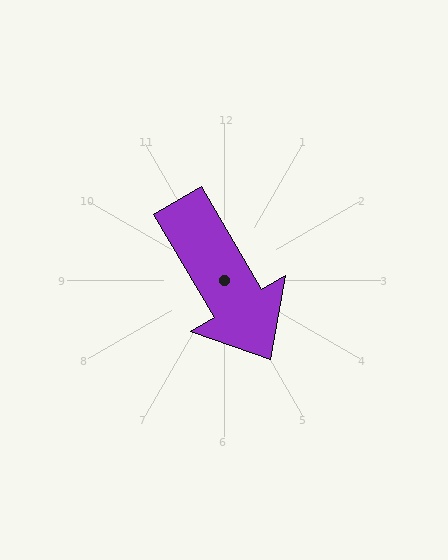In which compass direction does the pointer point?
Southeast.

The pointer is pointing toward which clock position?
Roughly 5 o'clock.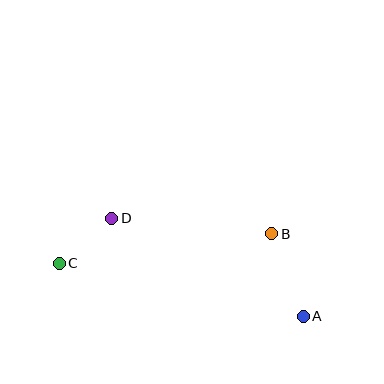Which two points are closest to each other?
Points C and D are closest to each other.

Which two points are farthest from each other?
Points A and C are farthest from each other.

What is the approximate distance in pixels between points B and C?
The distance between B and C is approximately 215 pixels.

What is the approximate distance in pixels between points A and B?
The distance between A and B is approximately 88 pixels.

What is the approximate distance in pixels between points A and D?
The distance between A and D is approximately 215 pixels.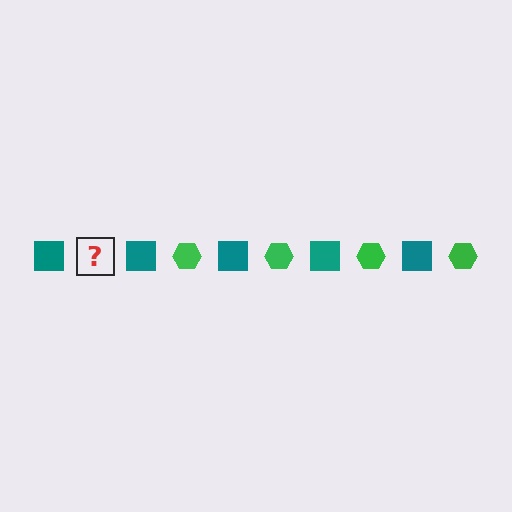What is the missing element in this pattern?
The missing element is a green hexagon.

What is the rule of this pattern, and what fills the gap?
The rule is that the pattern alternates between teal square and green hexagon. The gap should be filled with a green hexagon.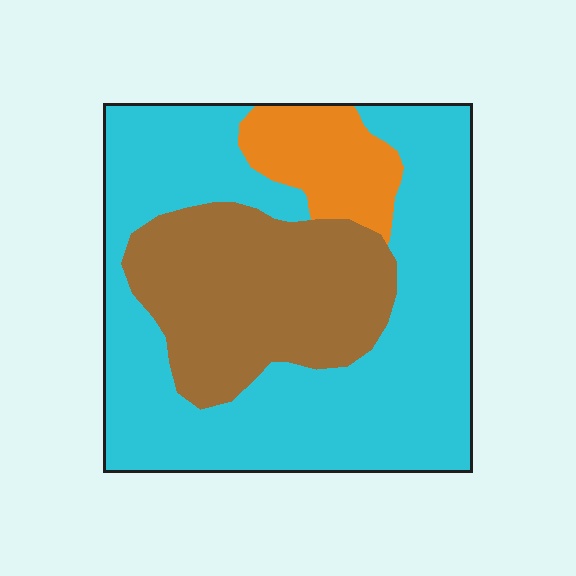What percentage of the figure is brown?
Brown takes up between a quarter and a half of the figure.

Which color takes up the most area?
Cyan, at roughly 60%.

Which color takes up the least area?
Orange, at roughly 10%.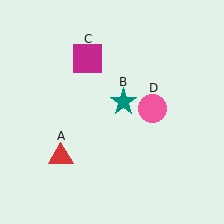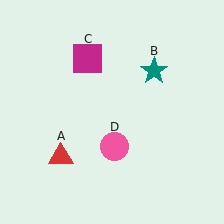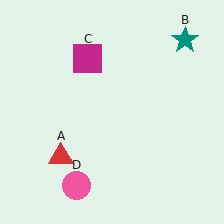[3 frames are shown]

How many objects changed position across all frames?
2 objects changed position: teal star (object B), pink circle (object D).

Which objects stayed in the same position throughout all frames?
Red triangle (object A) and magenta square (object C) remained stationary.